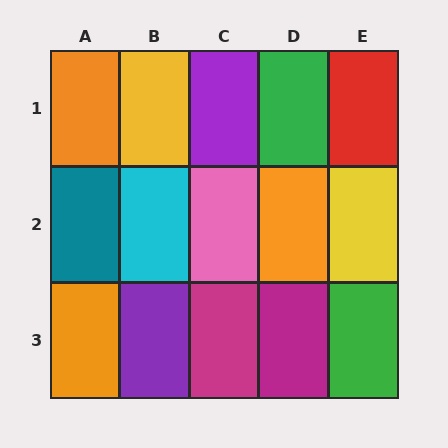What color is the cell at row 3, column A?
Orange.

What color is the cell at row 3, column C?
Magenta.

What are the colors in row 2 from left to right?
Teal, cyan, pink, orange, yellow.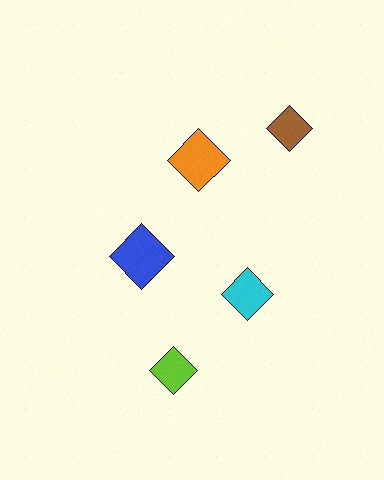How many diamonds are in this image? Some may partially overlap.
There are 5 diamonds.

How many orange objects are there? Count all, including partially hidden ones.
There is 1 orange object.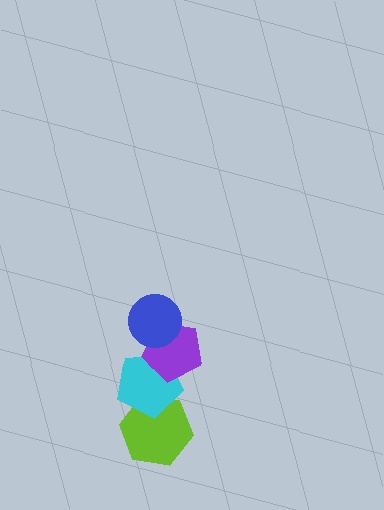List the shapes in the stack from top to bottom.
From top to bottom: the blue circle, the purple pentagon, the cyan pentagon, the lime hexagon.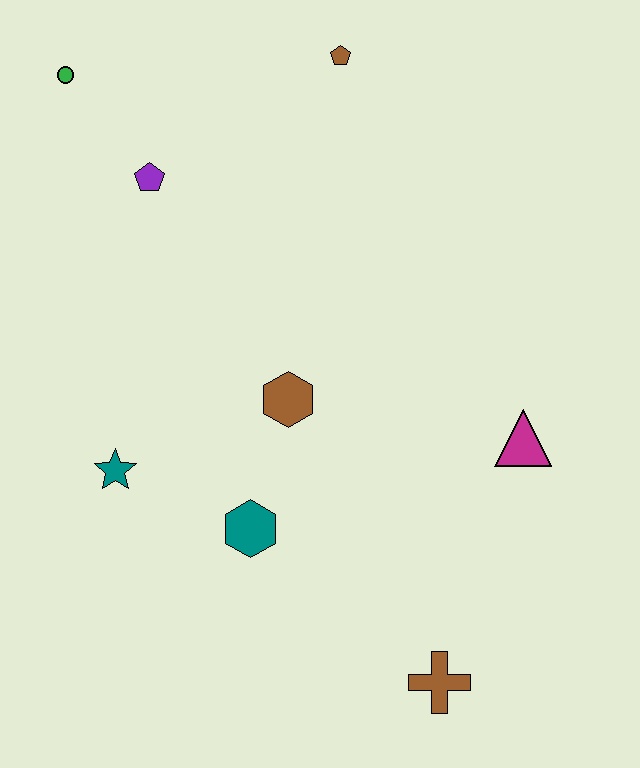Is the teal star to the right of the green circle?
Yes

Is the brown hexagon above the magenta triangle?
Yes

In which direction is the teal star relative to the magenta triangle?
The teal star is to the left of the magenta triangle.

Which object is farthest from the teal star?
The brown pentagon is farthest from the teal star.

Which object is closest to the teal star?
The teal hexagon is closest to the teal star.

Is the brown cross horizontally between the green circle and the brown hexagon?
No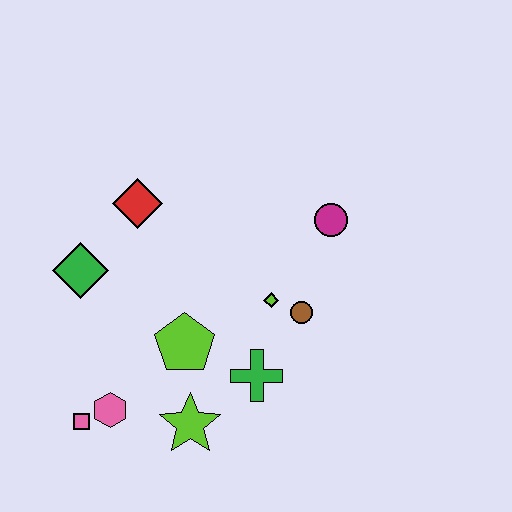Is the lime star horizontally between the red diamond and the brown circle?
Yes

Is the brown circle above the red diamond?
No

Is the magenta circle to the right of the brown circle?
Yes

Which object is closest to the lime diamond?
The brown circle is closest to the lime diamond.